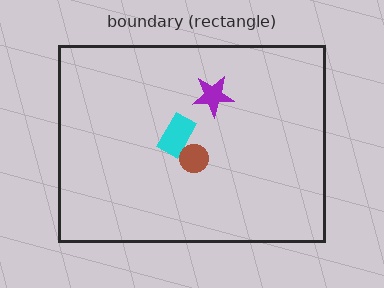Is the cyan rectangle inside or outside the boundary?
Inside.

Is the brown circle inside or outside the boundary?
Inside.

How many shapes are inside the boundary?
3 inside, 0 outside.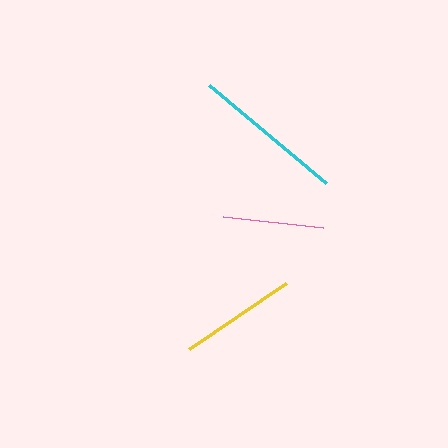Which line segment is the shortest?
The pink line is the shortest at approximately 101 pixels.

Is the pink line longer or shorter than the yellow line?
The yellow line is longer than the pink line.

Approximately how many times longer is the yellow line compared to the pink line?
The yellow line is approximately 1.2 times the length of the pink line.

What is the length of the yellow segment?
The yellow segment is approximately 118 pixels long.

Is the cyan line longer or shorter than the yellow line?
The cyan line is longer than the yellow line.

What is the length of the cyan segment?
The cyan segment is approximately 153 pixels long.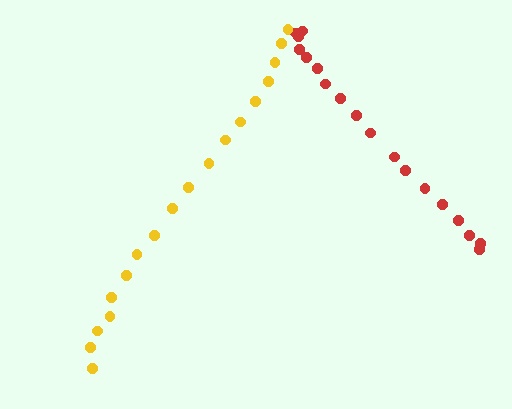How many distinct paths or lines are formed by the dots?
There are 2 distinct paths.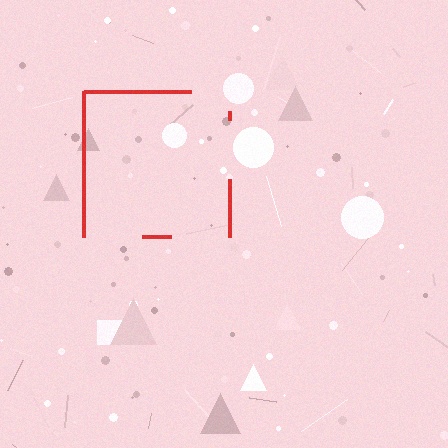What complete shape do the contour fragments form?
The contour fragments form a square.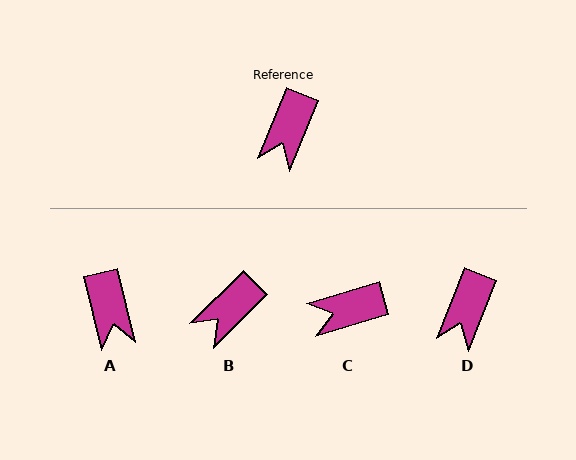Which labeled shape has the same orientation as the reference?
D.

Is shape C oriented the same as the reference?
No, it is off by about 51 degrees.